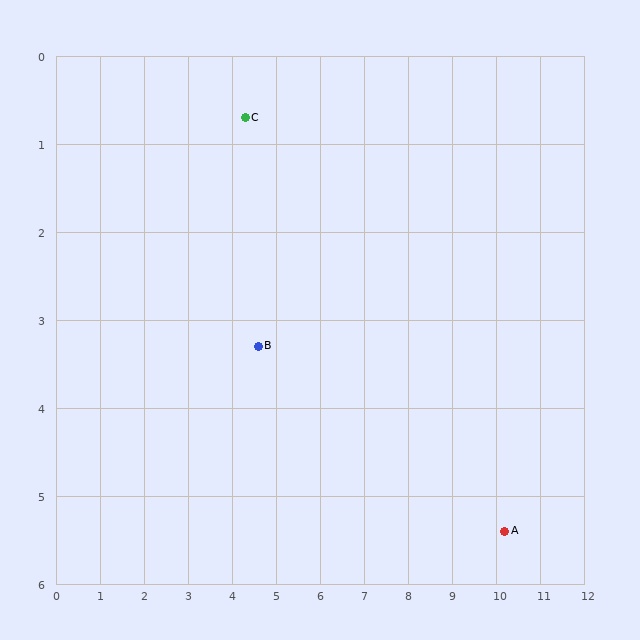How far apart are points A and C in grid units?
Points A and C are about 7.5 grid units apart.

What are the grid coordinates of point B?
Point B is at approximately (4.6, 3.3).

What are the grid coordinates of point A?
Point A is at approximately (10.2, 5.4).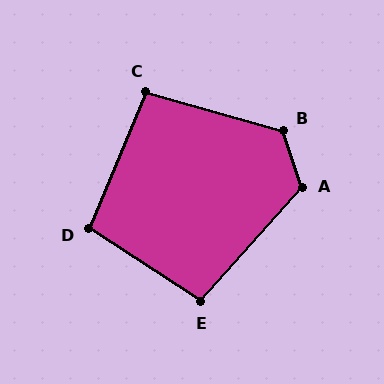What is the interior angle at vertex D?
Approximately 100 degrees (obtuse).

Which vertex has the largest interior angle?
B, at approximately 124 degrees.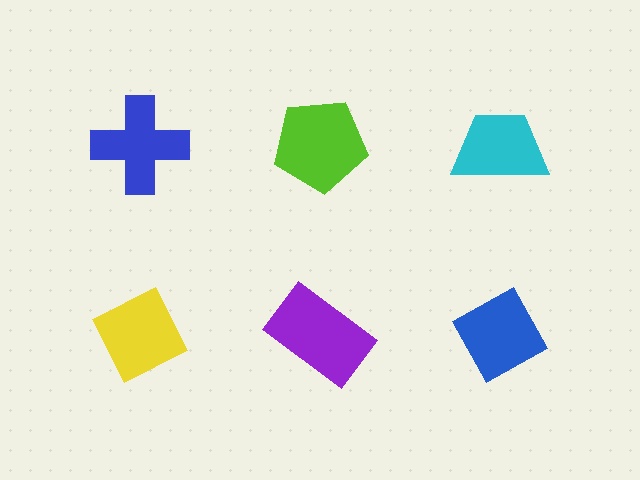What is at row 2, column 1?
A yellow diamond.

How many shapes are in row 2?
3 shapes.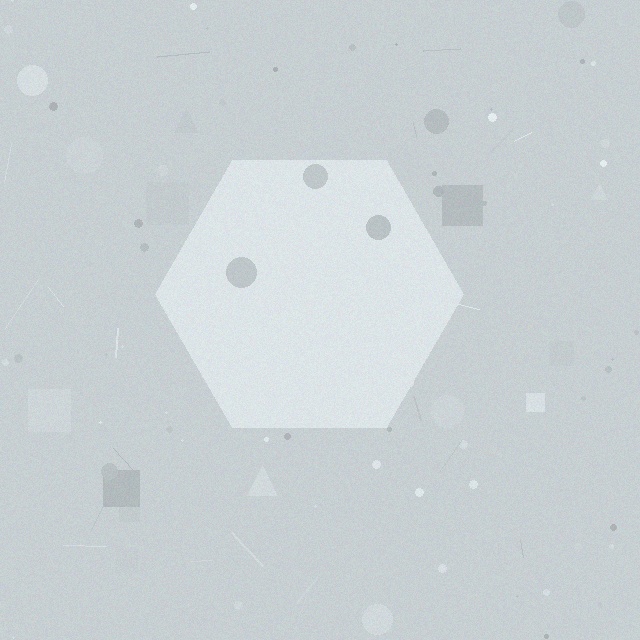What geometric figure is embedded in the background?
A hexagon is embedded in the background.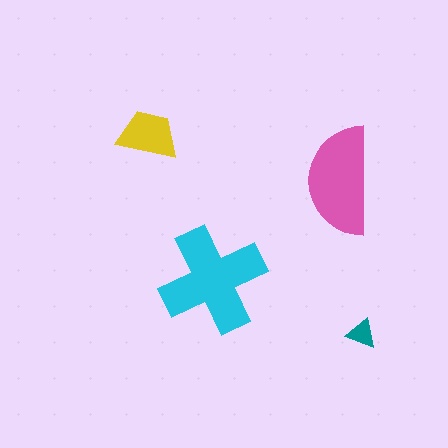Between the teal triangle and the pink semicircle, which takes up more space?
The pink semicircle.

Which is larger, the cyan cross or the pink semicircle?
The cyan cross.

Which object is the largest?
The cyan cross.